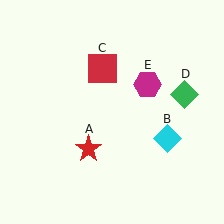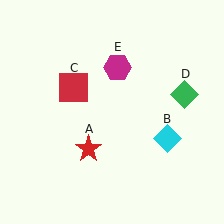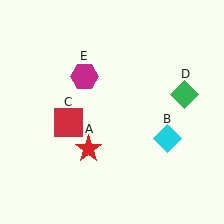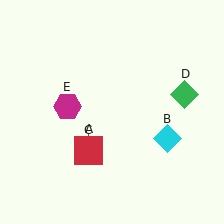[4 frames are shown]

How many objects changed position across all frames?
2 objects changed position: red square (object C), magenta hexagon (object E).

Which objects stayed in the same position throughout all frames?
Red star (object A) and cyan diamond (object B) and green diamond (object D) remained stationary.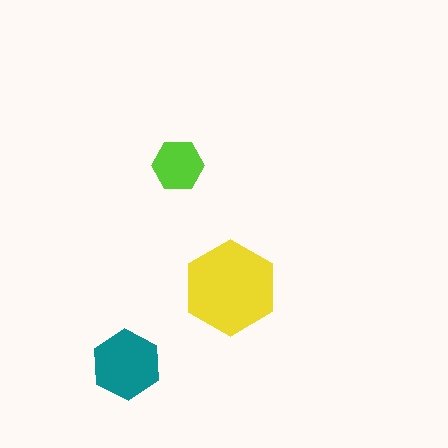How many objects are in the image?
There are 3 objects in the image.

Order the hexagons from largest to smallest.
the yellow one, the teal one, the lime one.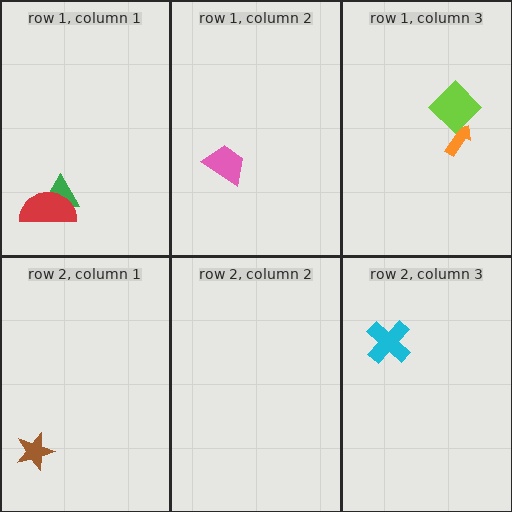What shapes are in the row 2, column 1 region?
The brown star.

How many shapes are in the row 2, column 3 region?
1.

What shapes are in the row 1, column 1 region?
The green triangle, the red semicircle.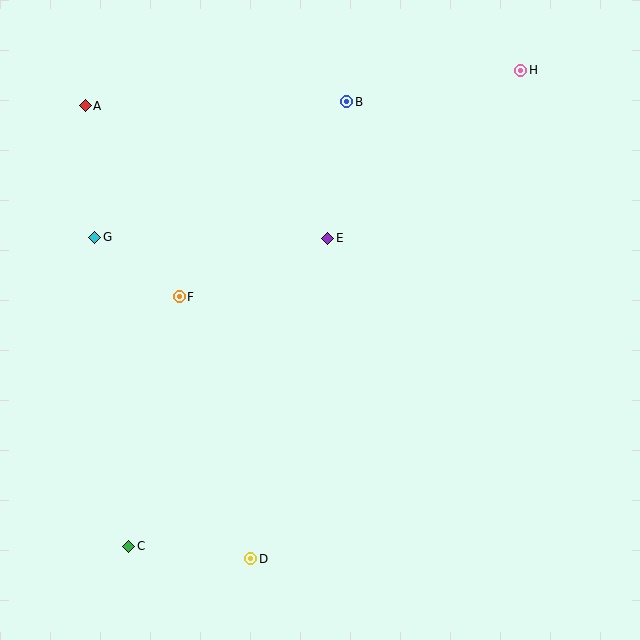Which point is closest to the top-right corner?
Point H is closest to the top-right corner.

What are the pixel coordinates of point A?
Point A is at (85, 106).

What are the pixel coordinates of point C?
Point C is at (129, 546).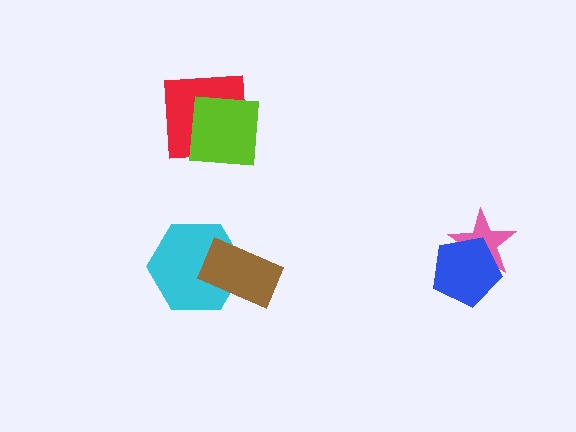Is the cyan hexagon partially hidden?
Yes, it is partially covered by another shape.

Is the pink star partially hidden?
Yes, it is partially covered by another shape.